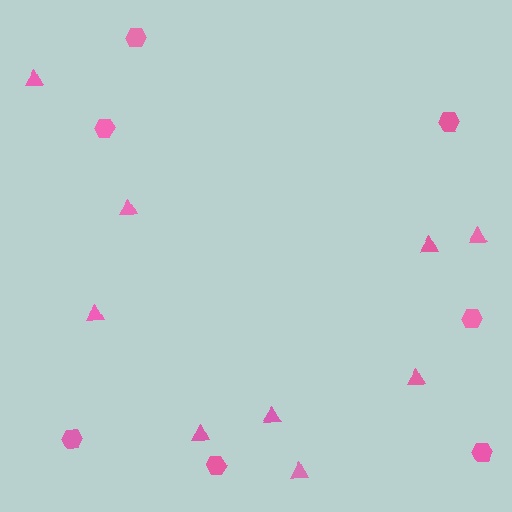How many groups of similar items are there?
There are 2 groups: one group of hexagons (7) and one group of triangles (9).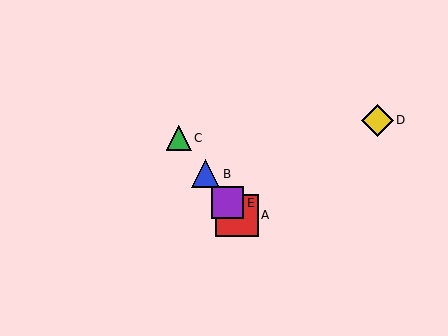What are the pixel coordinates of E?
Object E is at (228, 203).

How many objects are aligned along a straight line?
4 objects (A, B, C, E) are aligned along a straight line.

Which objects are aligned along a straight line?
Objects A, B, C, E are aligned along a straight line.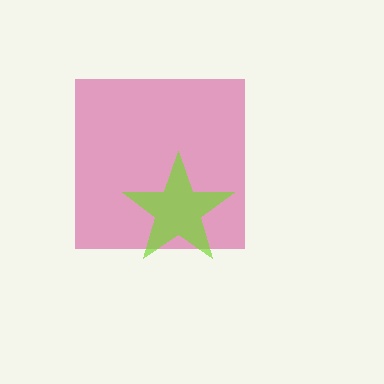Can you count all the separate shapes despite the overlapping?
Yes, there are 2 separate shapes.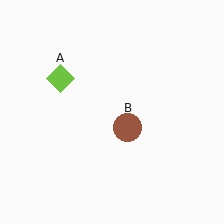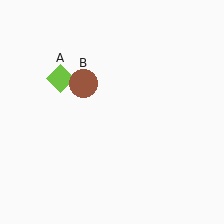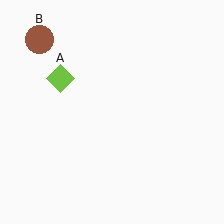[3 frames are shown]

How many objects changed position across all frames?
1 object changed position: brown circle (object B).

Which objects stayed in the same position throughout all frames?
Lime diamond (object A) remained stationary.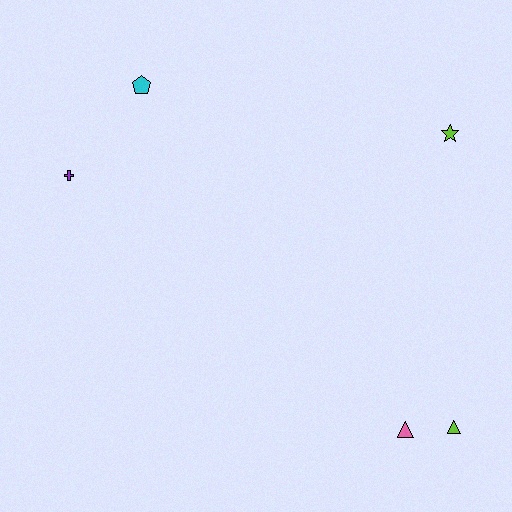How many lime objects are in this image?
There are 2 lime objects.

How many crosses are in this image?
There is 1 cross.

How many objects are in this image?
There are 5 objects.